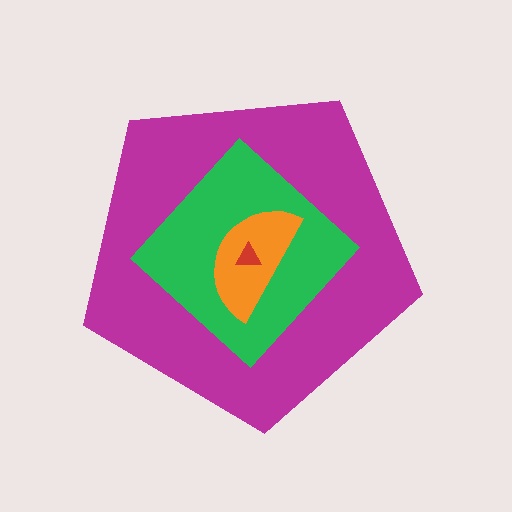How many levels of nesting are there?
4.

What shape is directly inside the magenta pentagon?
The green diamond.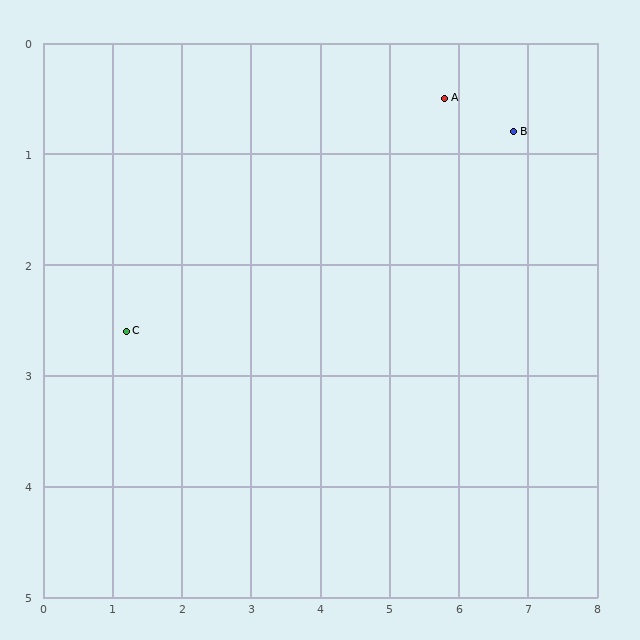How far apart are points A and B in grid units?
Points A and B are about 1.0 grid units apart.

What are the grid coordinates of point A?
Point A is at approximately (5.8, 0.5).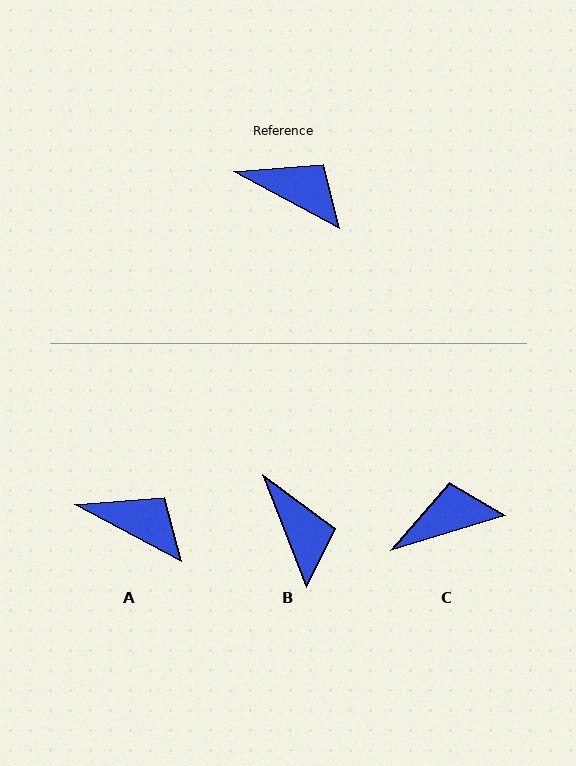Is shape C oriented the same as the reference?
No, it is off by about 45 degrees.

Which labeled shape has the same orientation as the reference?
A.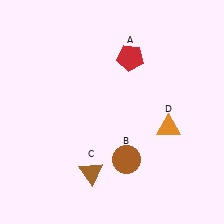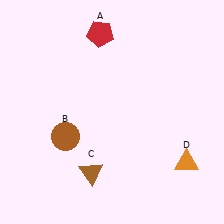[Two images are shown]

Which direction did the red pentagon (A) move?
The red pentagon (A) moved left.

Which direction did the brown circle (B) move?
The brown circle (B) moved left.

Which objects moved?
The objects that moved are: the red pentagon (A), the brown circle (B), the orange triangle (D).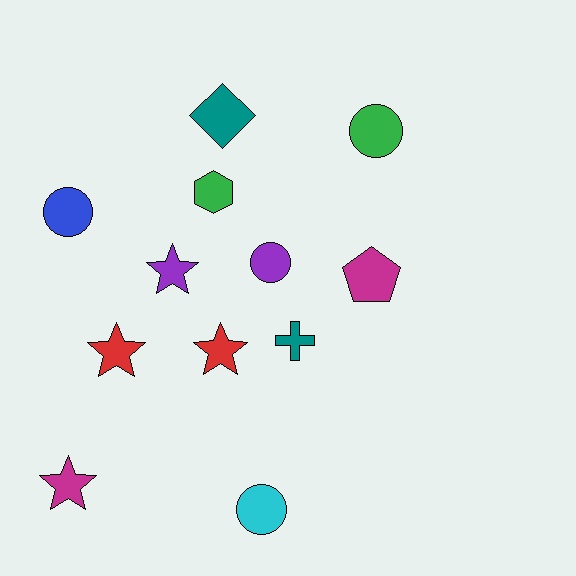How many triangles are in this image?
There are no triangles.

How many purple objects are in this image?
There are 2 purple objects.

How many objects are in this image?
There are 12 objects.